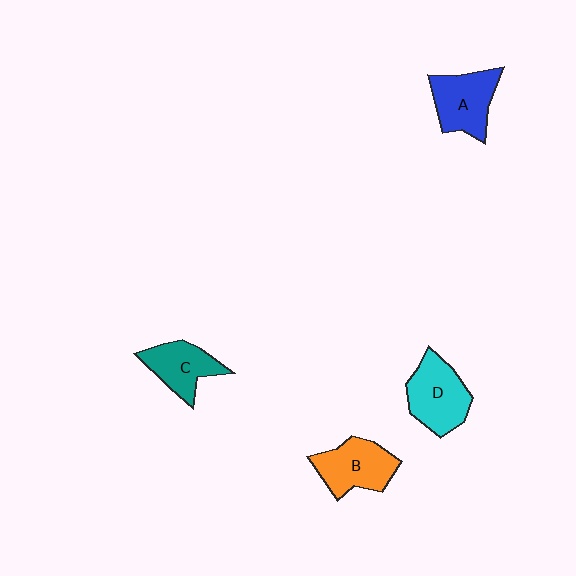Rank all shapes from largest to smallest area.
From largest to smallest: D (cyan), A (blue), B (orange), C (teal).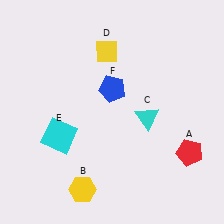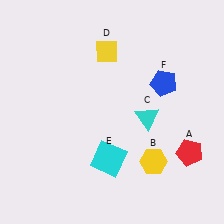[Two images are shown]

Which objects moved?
The objects that moved are: the yellow hexagon (B), the cyan square (E), the blue pentagon (F).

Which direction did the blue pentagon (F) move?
The blue pentagon (F) moved right.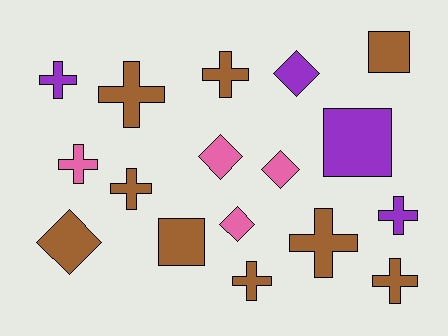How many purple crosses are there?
There are 2 purple crosses.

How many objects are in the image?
There are 17 objects.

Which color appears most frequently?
Brown, with 9 objects.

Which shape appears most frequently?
Cross, with 9 objects.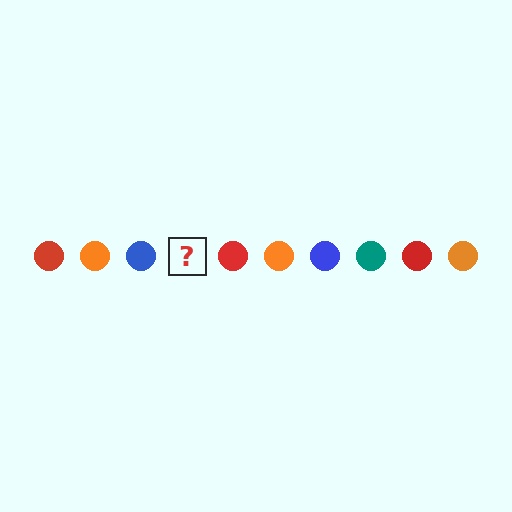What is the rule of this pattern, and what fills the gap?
The rule is that the pattern cycles through red, orange, blue, teal circles. The gap should be filled with a teal circle.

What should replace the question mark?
The question mark should be replaced with a teal circle.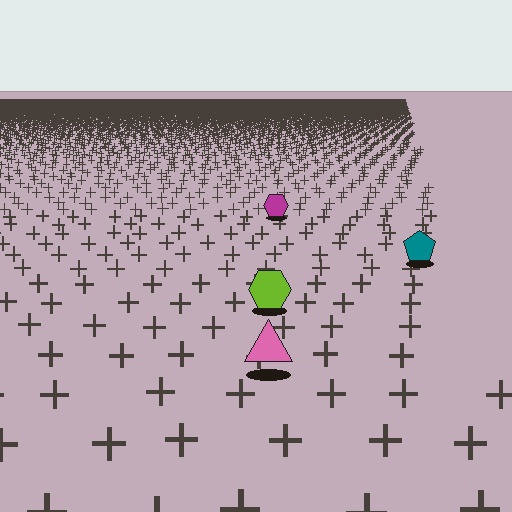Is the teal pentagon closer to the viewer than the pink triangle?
No. The pink triangle is closer — you can tell from the texture gradient: the ground texture is coarser near it.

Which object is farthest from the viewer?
The magenta hexagon is farthest from the viewer. It appears smaller and the ground texture around it is denser.